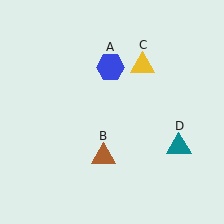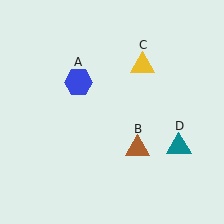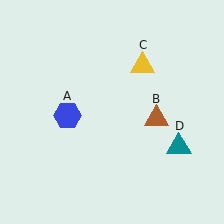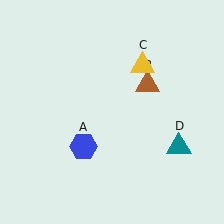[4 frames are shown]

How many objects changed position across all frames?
2 objects changed position: blue hexagon (object A), brown triangle (object B).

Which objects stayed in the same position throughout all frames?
Yellow triangle (object C) and teal triangle (object D) remained stationary.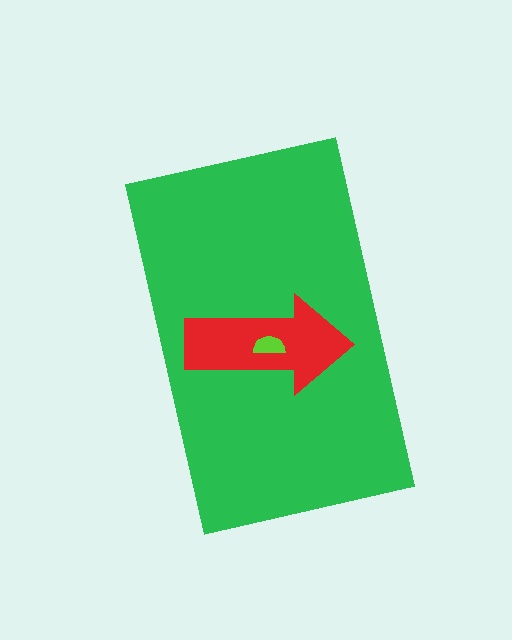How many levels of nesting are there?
3.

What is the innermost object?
The lime semicircle.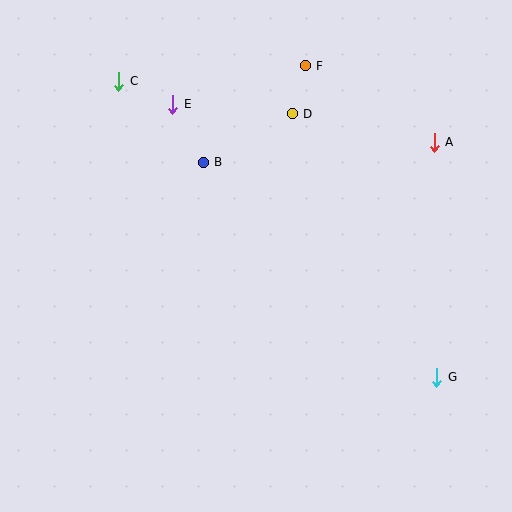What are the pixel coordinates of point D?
Point D is at (292, 114).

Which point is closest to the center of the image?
Point B at (203, 162) is closest to the center.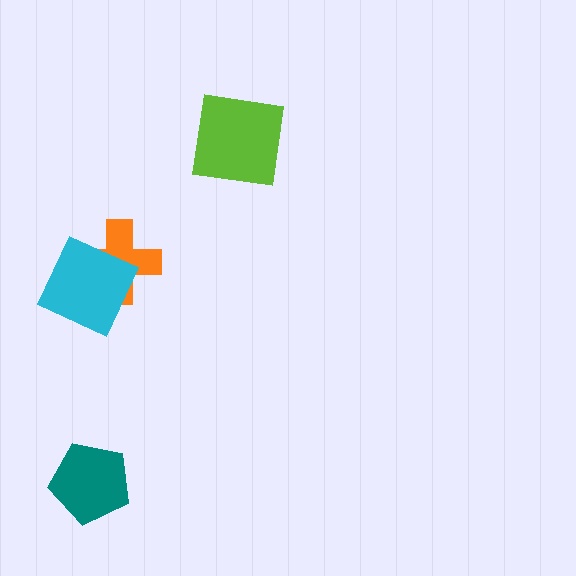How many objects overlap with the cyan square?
1 object overlaps with the cyan square.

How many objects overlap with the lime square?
0 objects overlap with the lime square.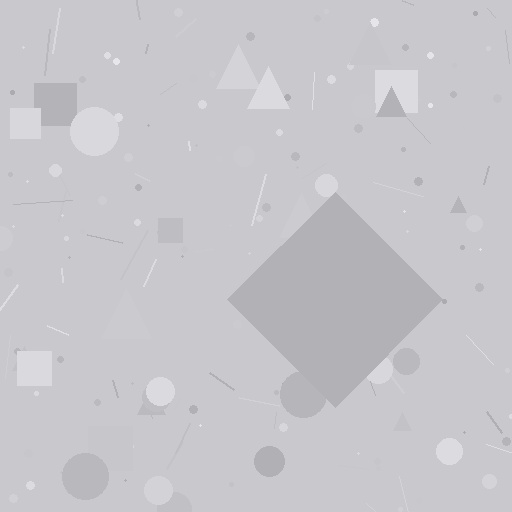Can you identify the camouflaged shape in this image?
The camouflaged shape is a diamond.